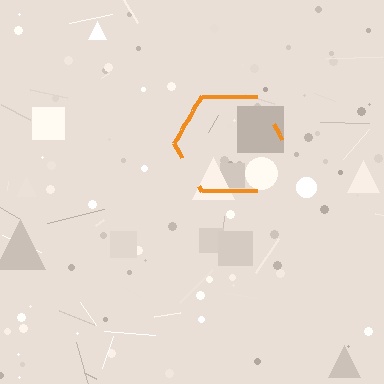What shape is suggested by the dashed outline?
The dashed outline suggests a hexagon.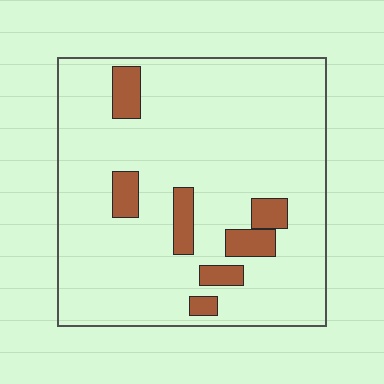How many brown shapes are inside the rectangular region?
7.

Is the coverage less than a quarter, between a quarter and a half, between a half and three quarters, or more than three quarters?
Less than a quarter.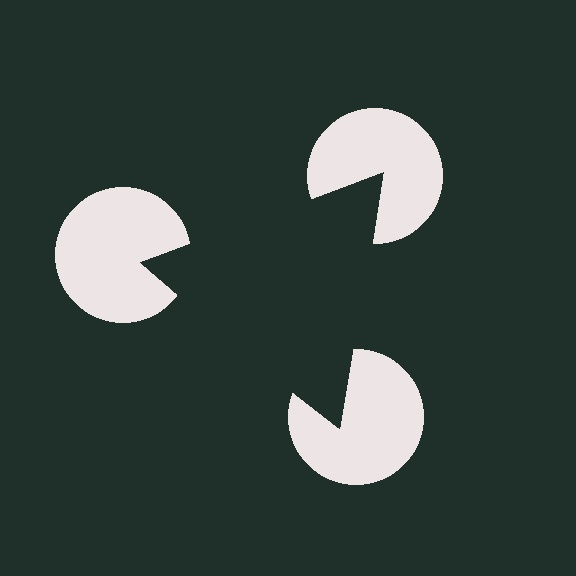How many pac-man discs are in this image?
There are 3 — one at each vertex of the illusory triangle.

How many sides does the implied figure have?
3 sides.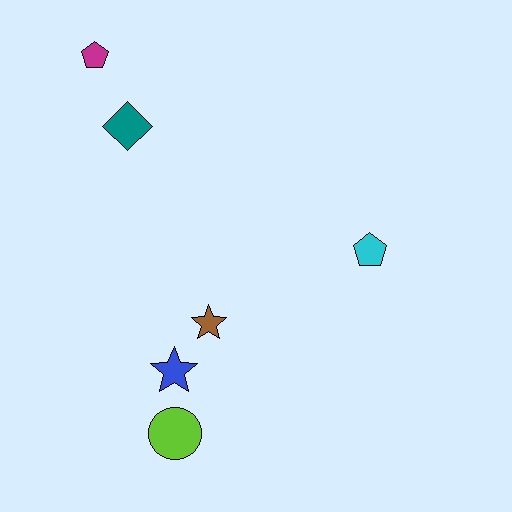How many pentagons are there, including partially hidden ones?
There are 2 pentagons.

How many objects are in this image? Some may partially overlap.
There are 6 objects.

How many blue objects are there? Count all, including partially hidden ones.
There is 1 blue object.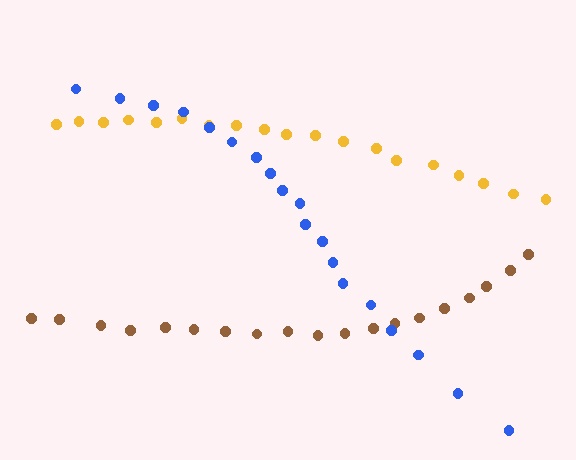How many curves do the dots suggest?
There are 3 distinct paths.